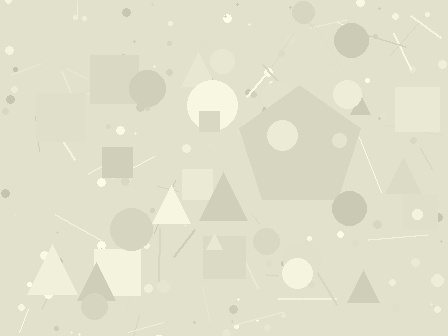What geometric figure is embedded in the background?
A pentagon is embedded in the background.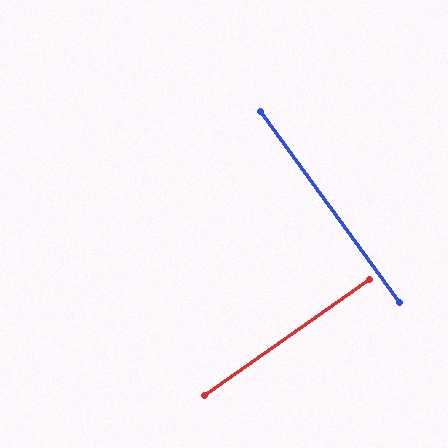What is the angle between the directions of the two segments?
Approximately 89 degrees.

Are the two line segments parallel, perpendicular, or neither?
Perpendicular — they meet at approximately 89°.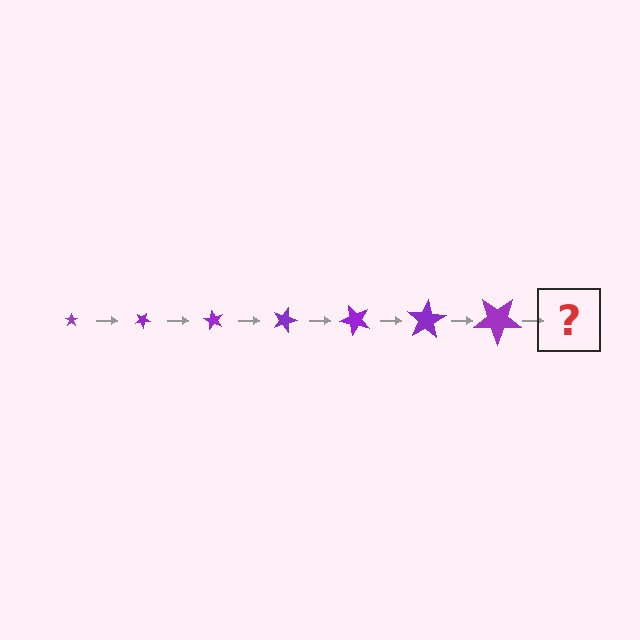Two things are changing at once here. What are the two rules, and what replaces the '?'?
The two rules are that the star grows larger each step and it rotates 30 degrees each step. The '?' should be a star, larger than the previous one and rotated 210 degrees from the start.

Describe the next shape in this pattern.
It should be a star, larger than the previous one and rotated 210 degrees from the start.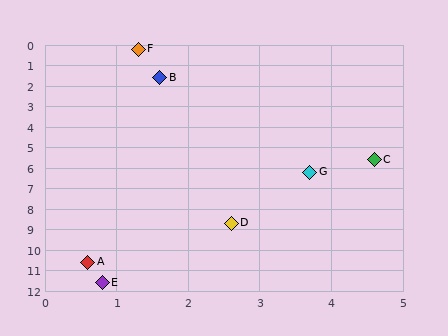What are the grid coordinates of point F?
Point F is at approximately (1.3, 0.2).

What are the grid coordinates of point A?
Point A is at approximately (0.6, 10.6).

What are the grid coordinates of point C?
Point C is at approximately (4.6, 5.6).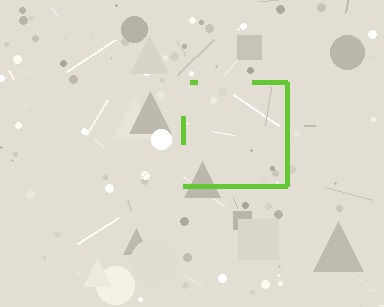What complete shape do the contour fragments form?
The contour fragments form a square.